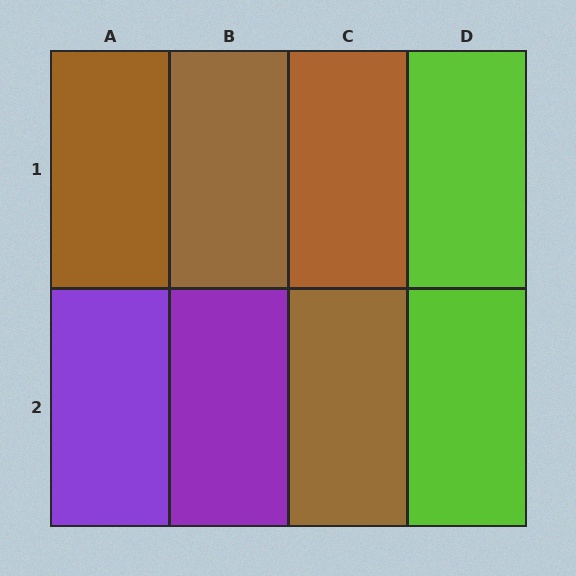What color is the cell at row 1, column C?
Brown.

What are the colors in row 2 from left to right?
Purple, purple, brown, lime.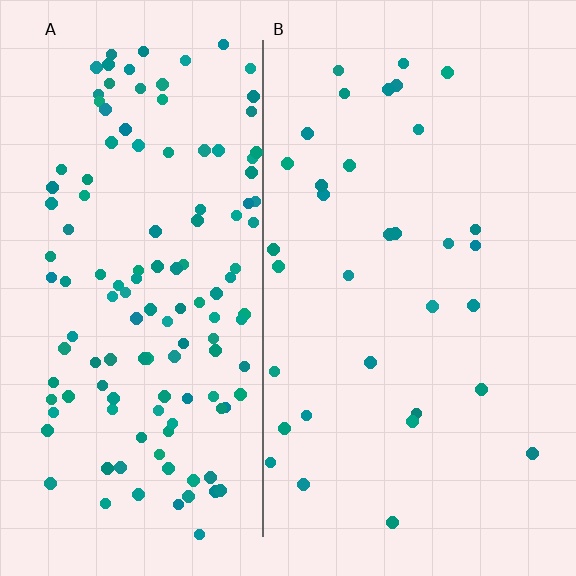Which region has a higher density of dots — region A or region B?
A (the left).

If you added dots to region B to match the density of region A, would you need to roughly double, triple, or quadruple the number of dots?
Approximately quadruple.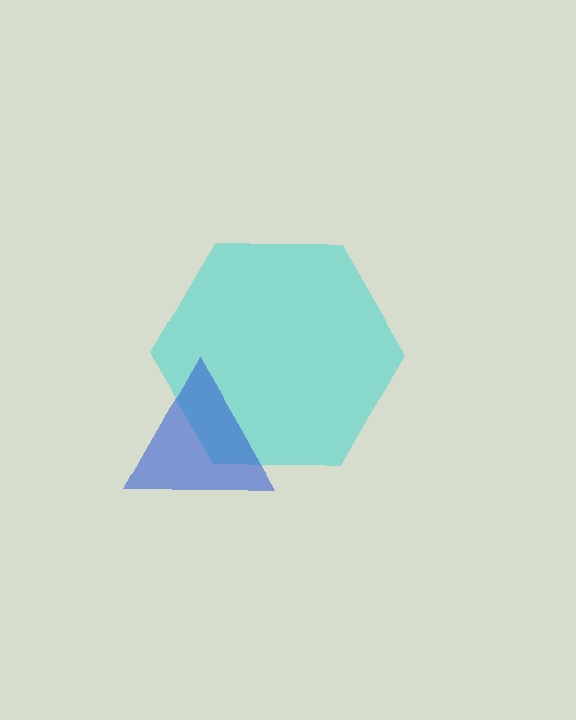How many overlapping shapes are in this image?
There are 2 overlapping shapes in the image.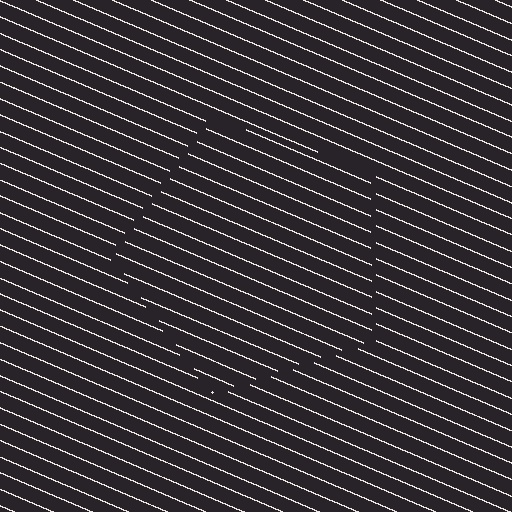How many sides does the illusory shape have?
5 sides — the line-ends trace a pentagon.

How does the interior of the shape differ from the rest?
The interior of the shape contains the same grating, shifted by half a period — the contour is defined by the phase discontinuity where line-ends from the inner and outer gratings abut.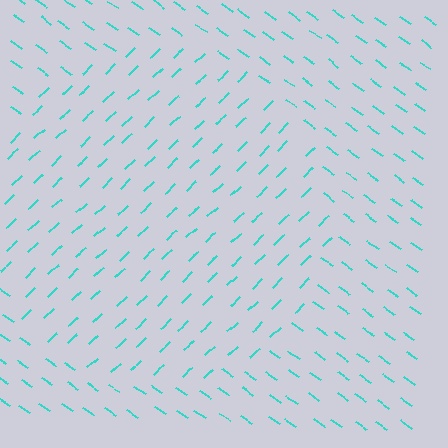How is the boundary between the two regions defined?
The boundary is defined purely by a change in line orientation (approximately 78 degrees difference). All lines are the same color and thickness.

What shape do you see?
I see a circle.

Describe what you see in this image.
The image is filled with small cyan line segments. A circle region in the image has lines oriented differently from the surrounding lines, creating a visible texture boundary.